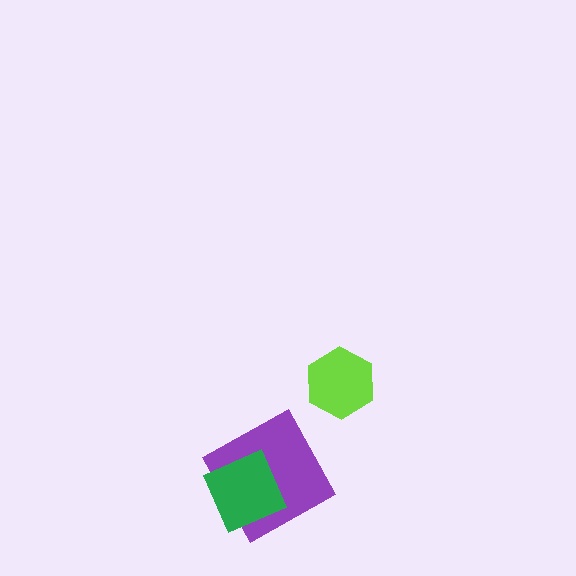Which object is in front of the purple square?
The green diamond is in front of the purple square.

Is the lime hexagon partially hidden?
No, no other shape covers it.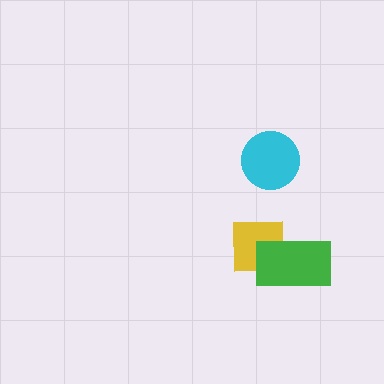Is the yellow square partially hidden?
Yes, it is partially covered by another shape.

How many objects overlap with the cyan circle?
0 objects overlap with the cyan circle.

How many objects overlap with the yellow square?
1 object overlaps with the yellow square.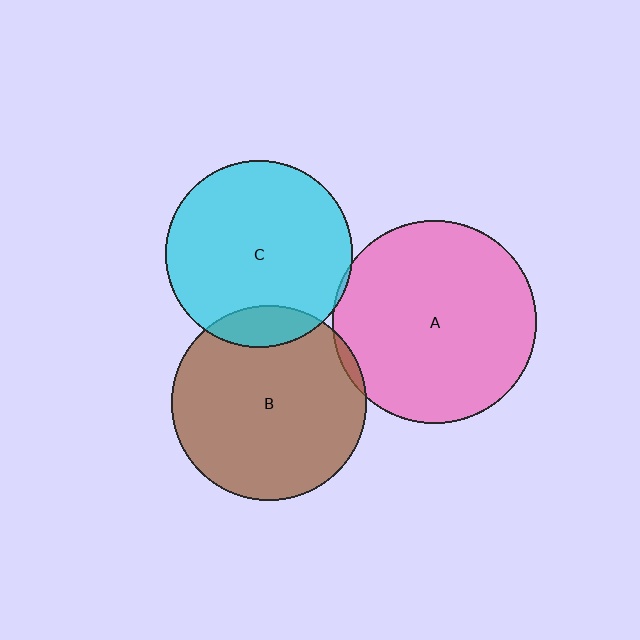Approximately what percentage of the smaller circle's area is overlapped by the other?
Approximately 5%.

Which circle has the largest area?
Circle A (pink).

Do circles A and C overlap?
Yes.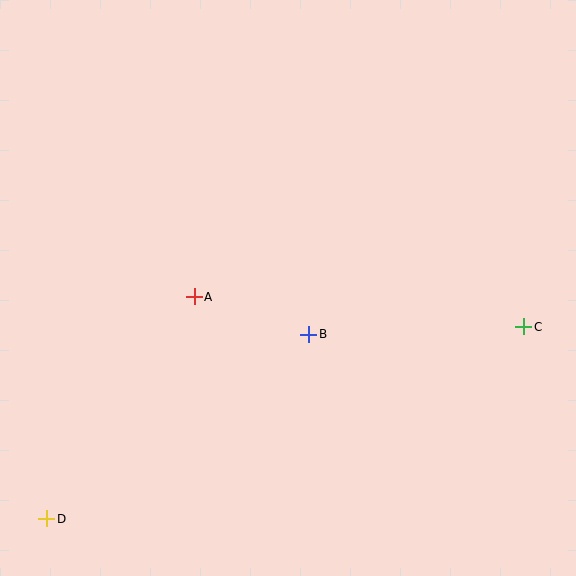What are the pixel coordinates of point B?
Point B is at (309, 334).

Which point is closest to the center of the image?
Point B at (309, 334) is closest to the center.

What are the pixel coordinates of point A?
Point A is at (194, 297).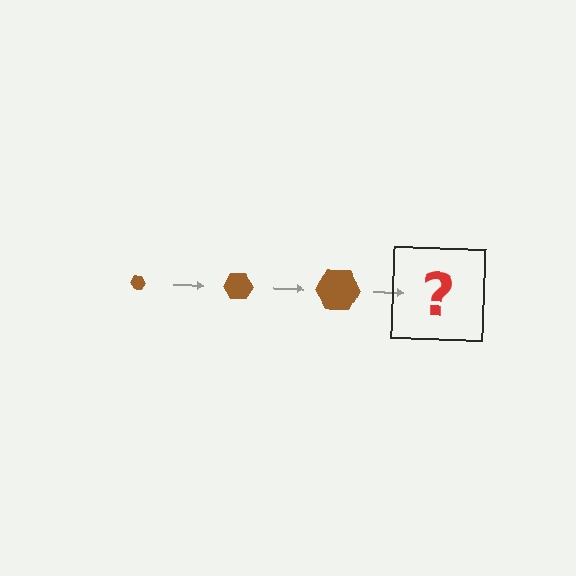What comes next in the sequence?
The next element should be a brown hexagon, larger than the previous one.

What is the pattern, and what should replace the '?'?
The pattern is that the hexagon gets progressively larger each step. The '?' should be a brown hexagon, larger than the previous one.